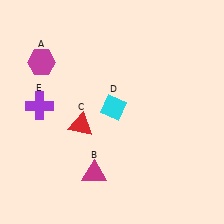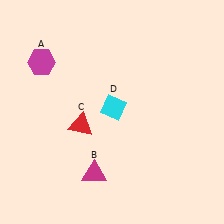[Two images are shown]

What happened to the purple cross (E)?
The purple cross (E) was removed in Image 2. It was in the top-left area of Image 1.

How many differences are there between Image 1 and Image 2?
There is 1 difference between the two images.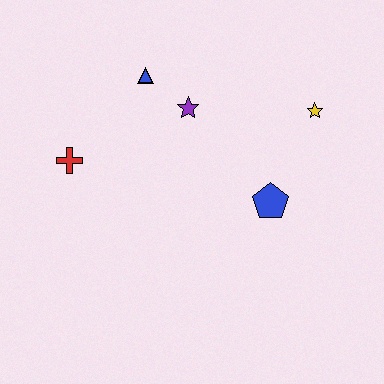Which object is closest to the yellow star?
The blue pentagon is closest to the yellow star.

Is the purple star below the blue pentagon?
No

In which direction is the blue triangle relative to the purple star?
The blue triangle is to the left of the purple star.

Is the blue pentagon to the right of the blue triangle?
Yes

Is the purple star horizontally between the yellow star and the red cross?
Yes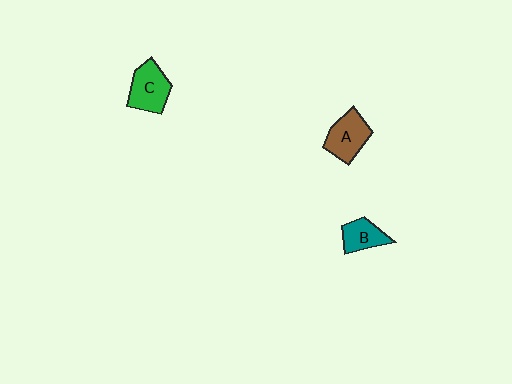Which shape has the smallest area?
Shape B (teal).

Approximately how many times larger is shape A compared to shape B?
Approximately 1.3 times.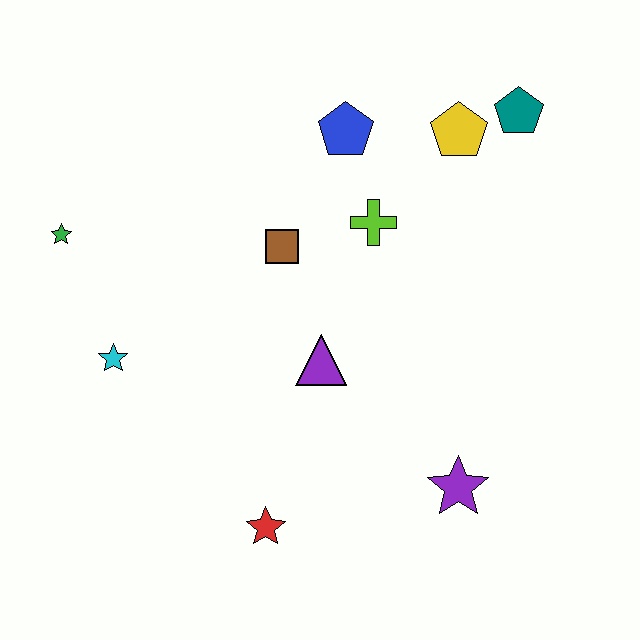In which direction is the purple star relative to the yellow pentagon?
The purple star is below the yellow pentagon.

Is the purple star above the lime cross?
No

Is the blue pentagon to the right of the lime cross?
No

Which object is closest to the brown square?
The lime cross is closest to the brown square.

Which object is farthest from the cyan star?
The teal pentagon is farthest from the cyan star.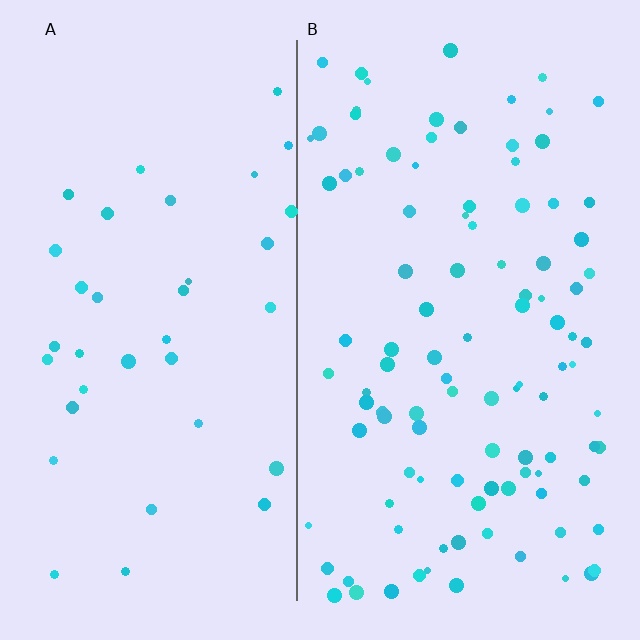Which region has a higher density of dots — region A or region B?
B (the right).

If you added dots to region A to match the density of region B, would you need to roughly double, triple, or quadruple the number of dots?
Approximately triple.